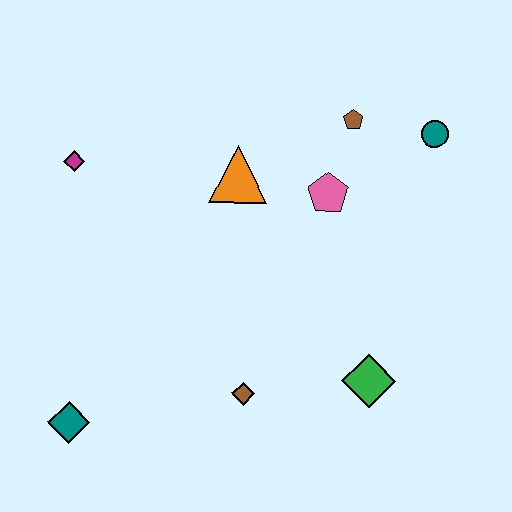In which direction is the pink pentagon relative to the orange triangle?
The pink pentagon is to the right of the orange triangle.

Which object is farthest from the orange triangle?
The teal diamond is farthest from the orange triangle.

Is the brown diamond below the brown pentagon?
Yes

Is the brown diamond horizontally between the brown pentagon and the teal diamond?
Yes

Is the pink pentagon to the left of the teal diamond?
No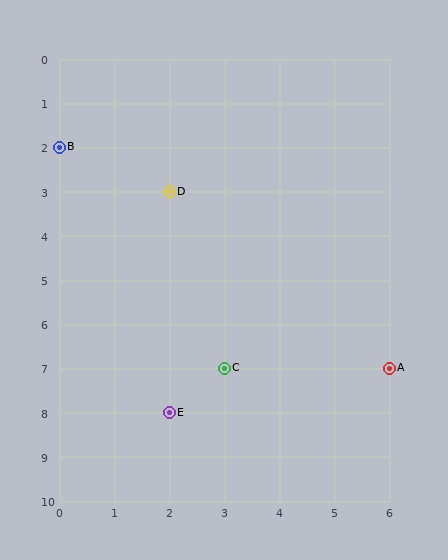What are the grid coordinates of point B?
Point B is at grid coordinates (0, 2).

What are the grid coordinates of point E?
Point E is at grid coordinates (2, 8).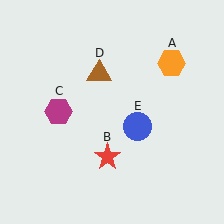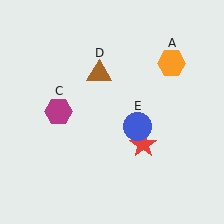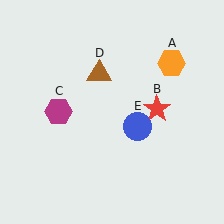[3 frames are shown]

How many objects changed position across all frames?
1 object changed position: red star (object B).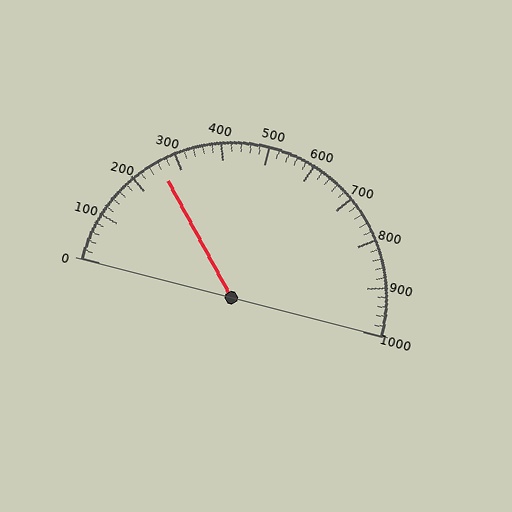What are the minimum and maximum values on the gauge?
The gauge ranges from 0 to 1000.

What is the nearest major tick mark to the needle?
The nearest major tick mark is 300.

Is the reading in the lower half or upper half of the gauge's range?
The reading is in the lower half of the range (0 to 1000).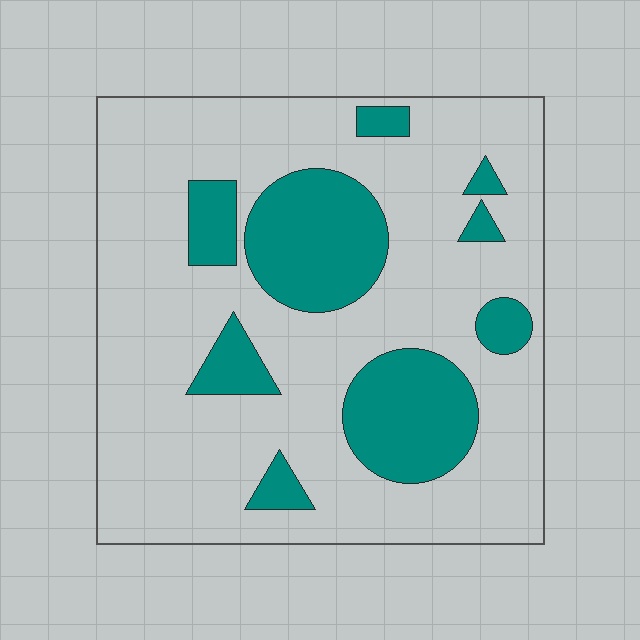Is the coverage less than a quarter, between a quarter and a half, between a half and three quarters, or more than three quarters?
Less than a quarter.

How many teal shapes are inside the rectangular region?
9.